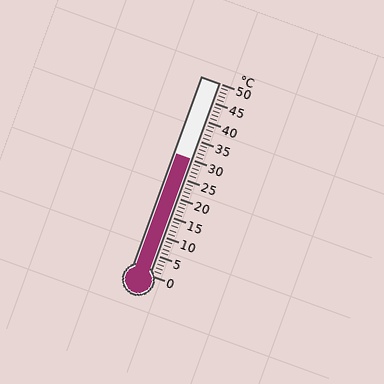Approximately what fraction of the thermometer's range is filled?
The thermometer is filled to approximately 60% of its range.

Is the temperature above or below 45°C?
The temperature is below 45°C.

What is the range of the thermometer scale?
The thermometer scale ranges from 0°C to 50°C.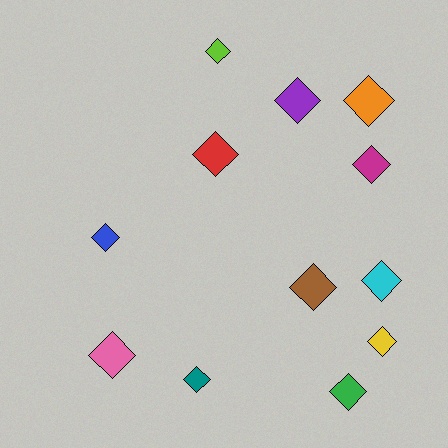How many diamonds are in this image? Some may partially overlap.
There are 12 diamonds.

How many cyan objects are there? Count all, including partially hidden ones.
There is 1 cyan object.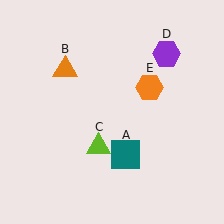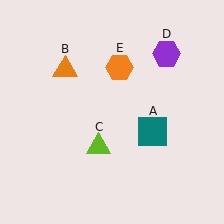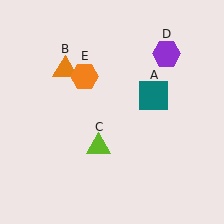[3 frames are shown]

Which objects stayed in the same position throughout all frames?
Orange triangle (object B) and lime triangle (object C) and purple hexagon (object D) remained stationary.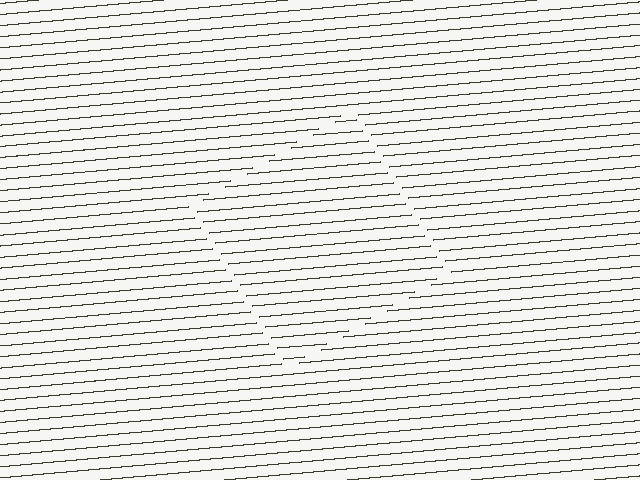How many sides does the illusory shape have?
4 sides — the line-ends trace a square.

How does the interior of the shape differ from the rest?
The interior of the shape contains the same grating, shifted by half a period — the contour is defined by the phase discontinuity where line-ends from the inner and outer gratings abut.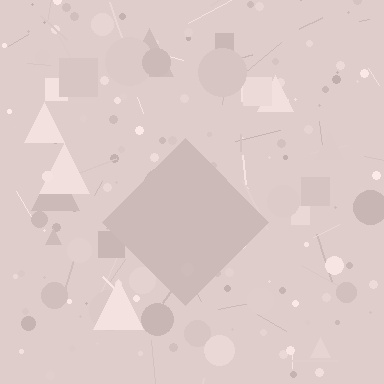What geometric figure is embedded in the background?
A diamond is embedded in the background.